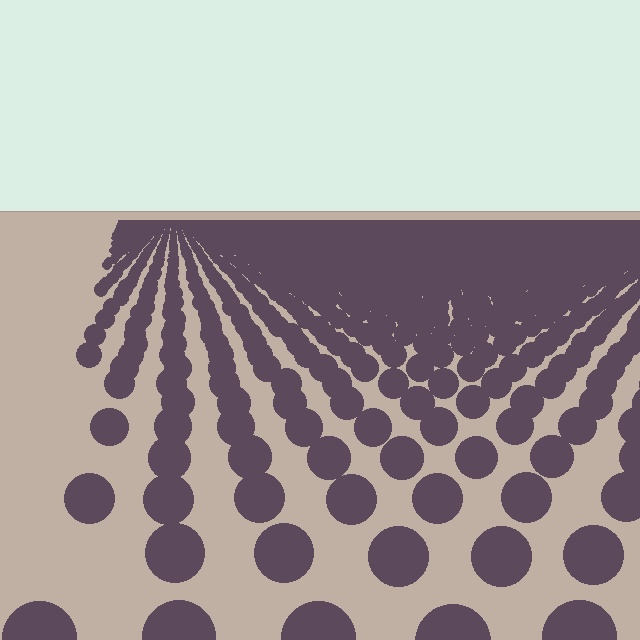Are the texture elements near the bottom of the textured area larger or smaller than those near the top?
Larger. Near the bottom, elements are closer to the viewer and appear at a bigger on-screen size.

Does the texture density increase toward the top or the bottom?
Density increases toward the top.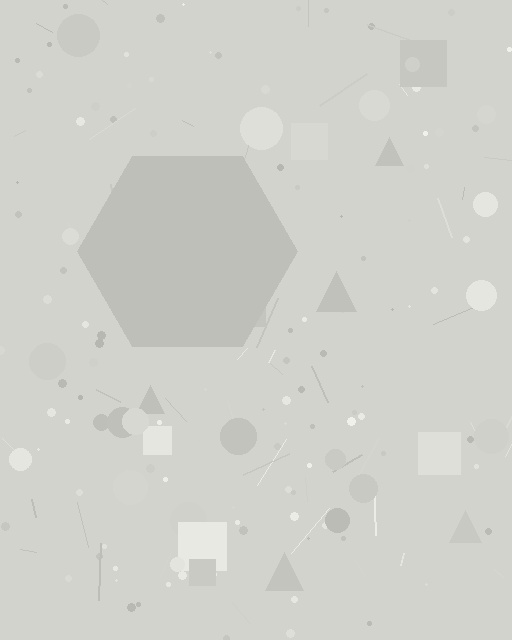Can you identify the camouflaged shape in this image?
The camouflaged shape is a hexagon.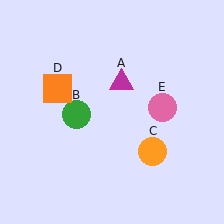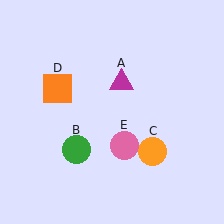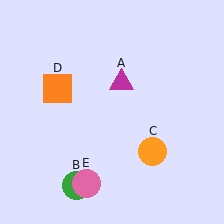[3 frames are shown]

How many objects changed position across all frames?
2 objects changed position: green circle (object B), pink circle (object E).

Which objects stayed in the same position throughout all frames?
Magenta triangle (object A) and orange circle (object C) and orange square (object D) remained stationary.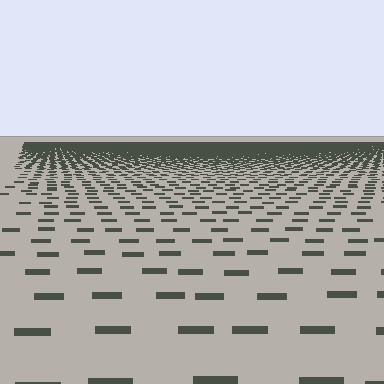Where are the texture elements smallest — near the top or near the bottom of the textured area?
Near the top.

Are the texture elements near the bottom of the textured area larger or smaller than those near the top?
Larger. Near the bottom, elements are closer to the viewer and appear at a bigger on-screen size.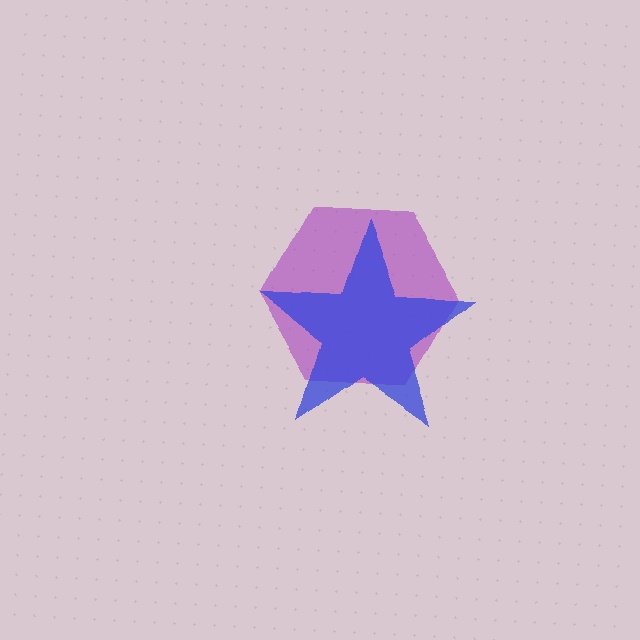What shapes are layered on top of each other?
The layered shapes are: a purple hexagon, a blue star.